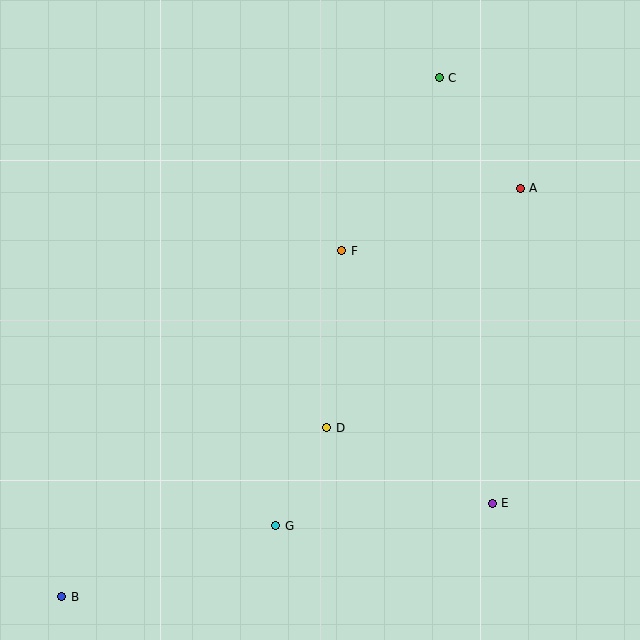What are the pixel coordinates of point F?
Point F is at (342, 251).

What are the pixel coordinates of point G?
Point G is at (276, 526).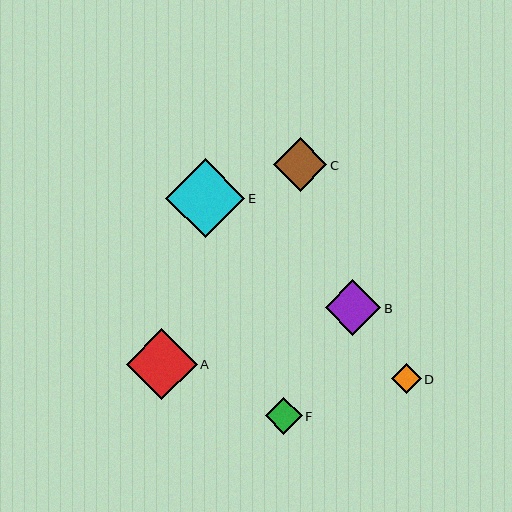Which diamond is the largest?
Diamond E is the largest with a size of approximately 79 pixels.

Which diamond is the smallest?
Diamond D is the smallest with a size of approximately 30 pixels.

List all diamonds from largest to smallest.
From largest to smallest: E, A, B, C, F, D.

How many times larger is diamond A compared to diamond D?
Diamond A is approximately 2.4 times the size of diamond D.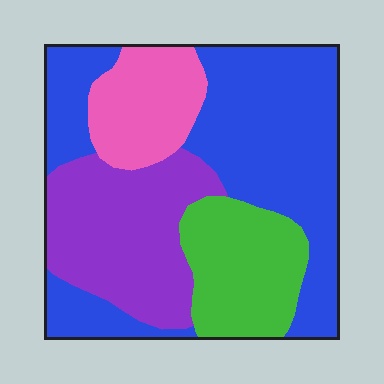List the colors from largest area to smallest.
From largest to smallest: blue, purple, green, pink.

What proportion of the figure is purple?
Purple covers around 25% of the figure.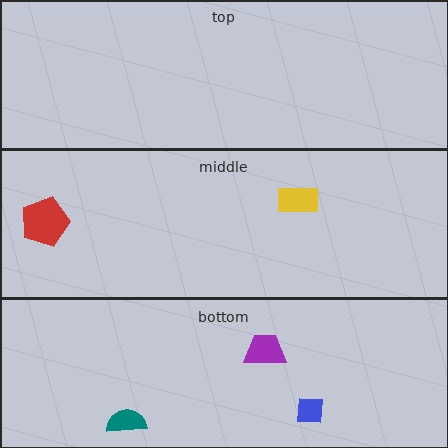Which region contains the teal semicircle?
The bottom region.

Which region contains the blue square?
The bottom region.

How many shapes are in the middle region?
2.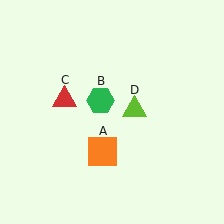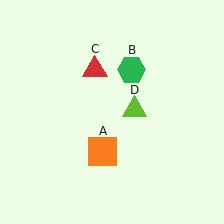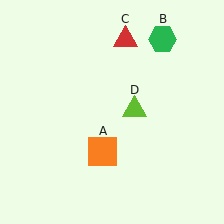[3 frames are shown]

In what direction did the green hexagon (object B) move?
The green hexagon (object B) moved up and to the right.